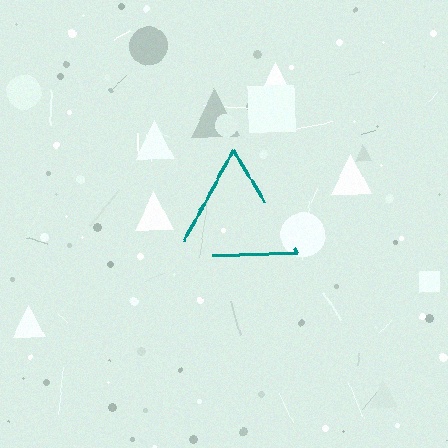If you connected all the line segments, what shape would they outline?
They would outline a triangle.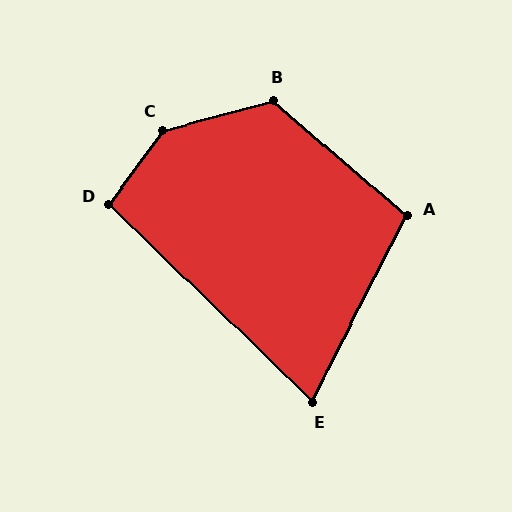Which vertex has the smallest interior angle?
E, at approximately 73 degrees.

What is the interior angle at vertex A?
Approximately 104 degrees (obtuse).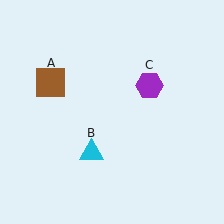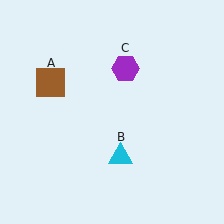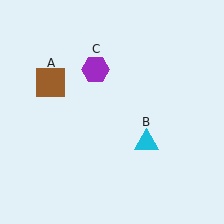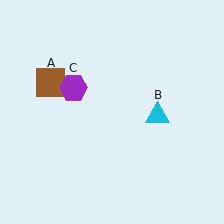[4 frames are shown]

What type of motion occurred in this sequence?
The cyan triangle (object B), purple hexagon (object C) rotated counterclockwise around the center of the scene.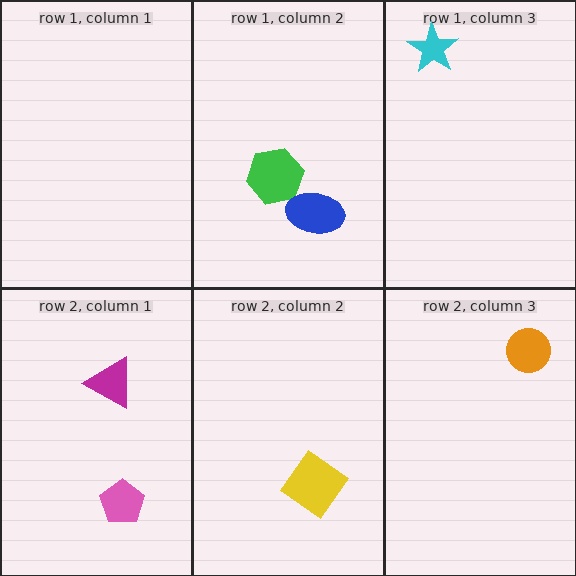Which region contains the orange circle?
The row 2, column 3 region.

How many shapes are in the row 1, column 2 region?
2.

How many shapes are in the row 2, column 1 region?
2.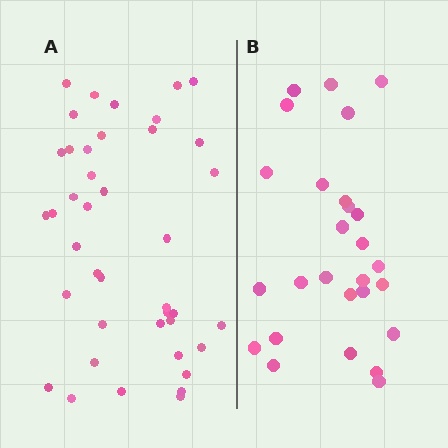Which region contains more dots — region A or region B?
Region A (the left region) has more dots.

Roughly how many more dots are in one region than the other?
Region A has approximately 15 more dots than region B.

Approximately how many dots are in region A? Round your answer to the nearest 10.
About 40 dots. (The exact count is 41, which rounds to 40.)